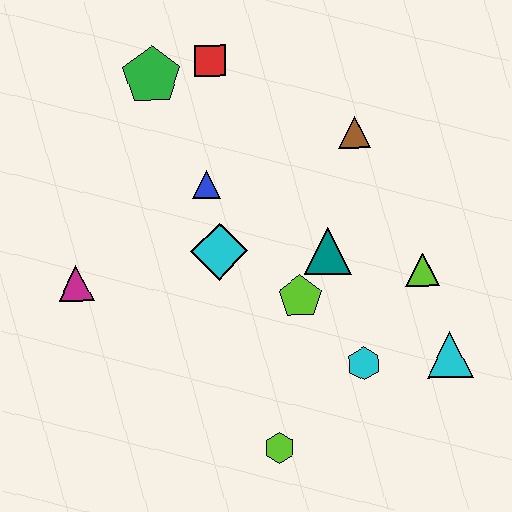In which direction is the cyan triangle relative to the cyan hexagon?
The cyan triangle is to the right of the cyan hexagon.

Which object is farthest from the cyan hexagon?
The green pentagon is farthest from the cyan hexagon.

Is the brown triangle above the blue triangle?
Yes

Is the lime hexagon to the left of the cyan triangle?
Yes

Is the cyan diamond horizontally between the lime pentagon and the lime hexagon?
No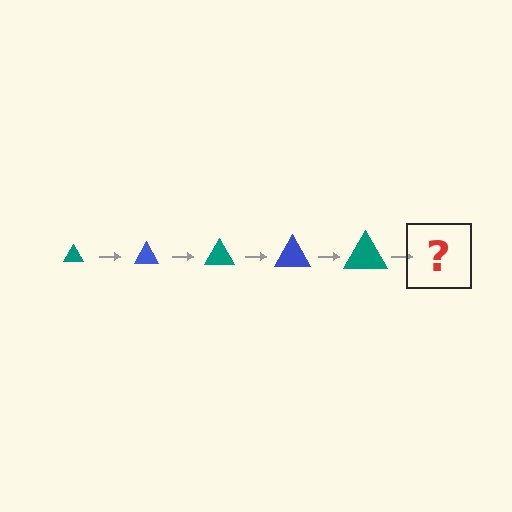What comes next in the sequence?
The next element should be a blue triangle, larger than the previous one.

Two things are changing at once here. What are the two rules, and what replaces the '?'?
The two rules are that the triangle grows larger each step and the color cycles through teal and blue. The '?' should be a blue triangle, larger than the previous one.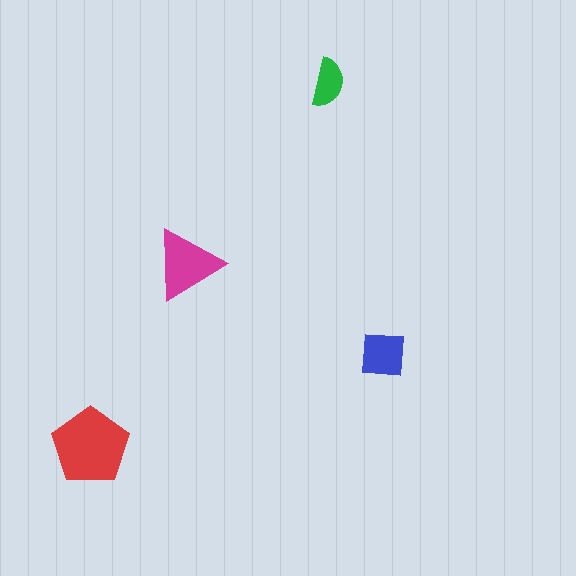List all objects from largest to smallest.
The red pentagon, the magenta triangle, the blue square, the green semicircle.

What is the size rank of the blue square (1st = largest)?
3rd.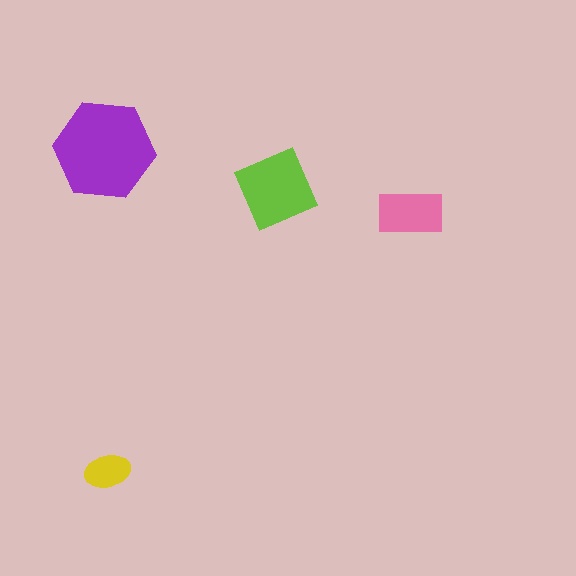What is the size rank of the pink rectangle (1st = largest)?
3rd.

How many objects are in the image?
There are 4 objects in the image.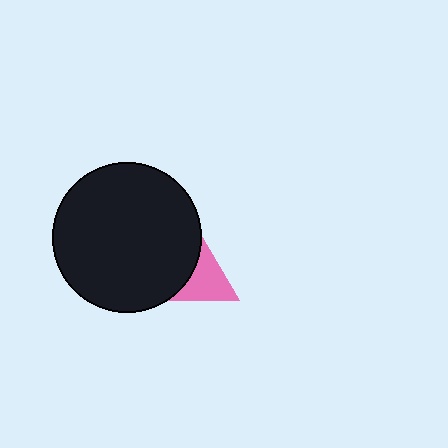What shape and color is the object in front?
The object in front is a black circle.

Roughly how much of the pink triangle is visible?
A small part of it is visible (roughly 44%).